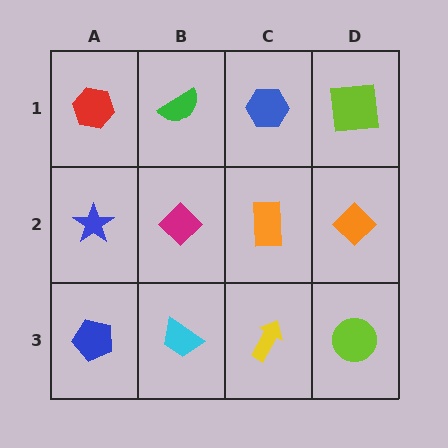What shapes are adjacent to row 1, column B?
A magenta diamond (row 2, column B), a red hexagon (row 1, column A), a blue hexagon (row 1, column C).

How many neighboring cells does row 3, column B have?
3.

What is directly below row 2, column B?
A cyan trapezoid.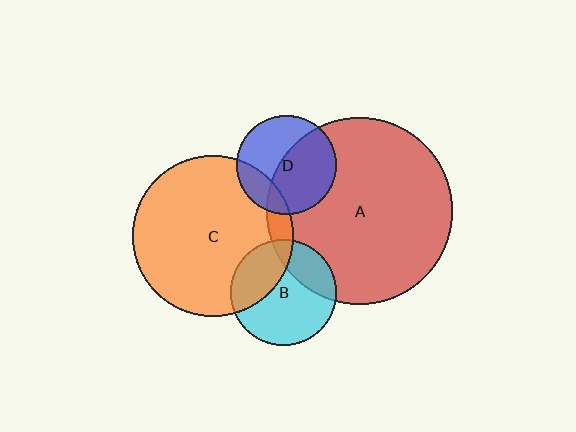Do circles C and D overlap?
Yes.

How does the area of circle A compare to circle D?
Approximately 3.5 times.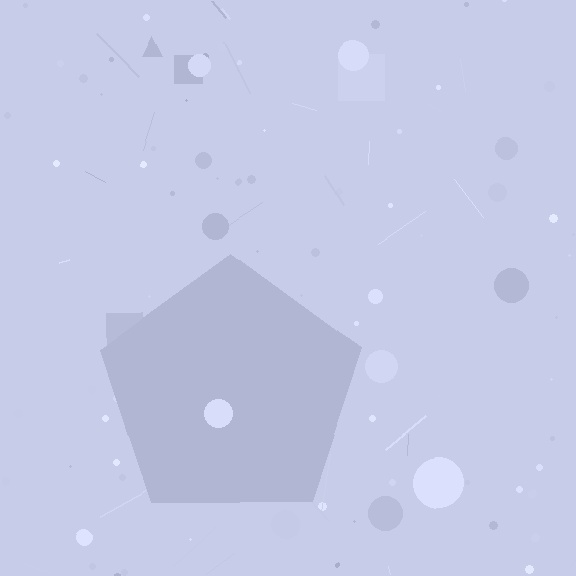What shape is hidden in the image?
A pentagon is hidden in the image.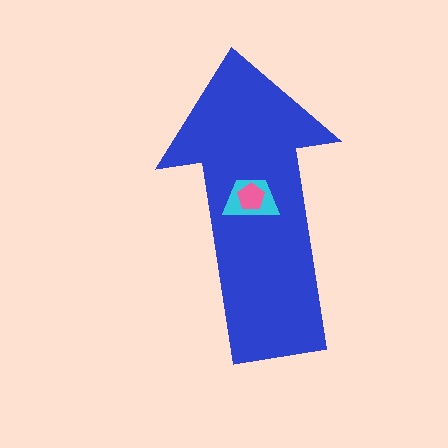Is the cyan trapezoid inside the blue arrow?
Yes.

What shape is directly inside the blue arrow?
The cyan trapezoid.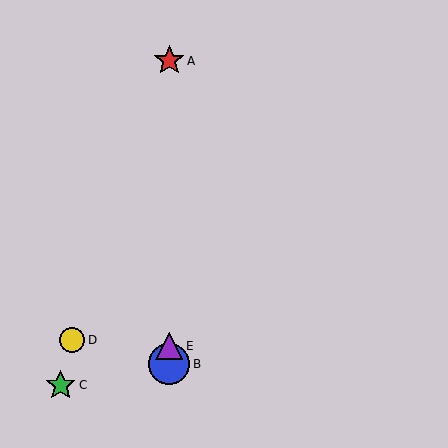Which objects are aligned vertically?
Objects A, B, E are aligned vertically.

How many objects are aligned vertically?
3 objects (A, B, E) are aligned vertically.